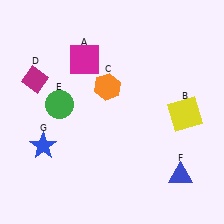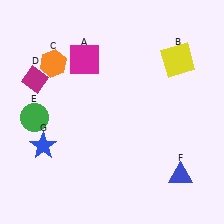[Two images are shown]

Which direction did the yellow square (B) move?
The yellow square (B) moved up.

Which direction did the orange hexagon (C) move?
The orange hexagon (C) moved left.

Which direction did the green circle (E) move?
The green circle (E) moved left.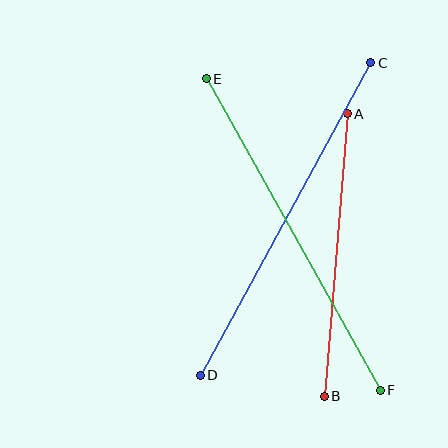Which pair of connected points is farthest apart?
Points E and F are farthest apart.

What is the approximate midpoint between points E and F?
The midpoint is at approximately (293, 234) pixels.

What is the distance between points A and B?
The distance is approximately 284 pixels.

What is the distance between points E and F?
The distance is approximately 357 pixels.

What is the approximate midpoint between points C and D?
The midpoint is at approximately (286, 219) pixels.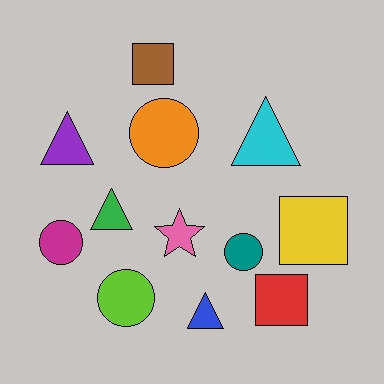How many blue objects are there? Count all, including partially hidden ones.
There is 1 blue object.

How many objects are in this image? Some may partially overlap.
There are 12 objects.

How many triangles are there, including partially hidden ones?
There are 4 triangles.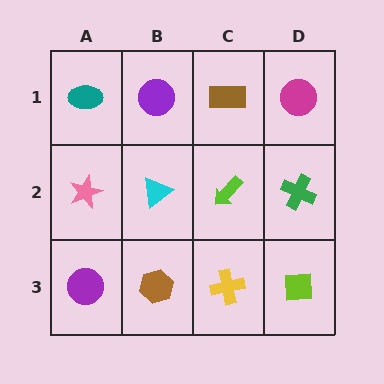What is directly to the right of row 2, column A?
A cyan triangle.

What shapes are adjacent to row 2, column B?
A purple circle (row 1, column B), a brown hexagon (row 3, column B), a pink star (row 2, column A), a lime arrow (row 2, column C).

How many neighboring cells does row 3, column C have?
3.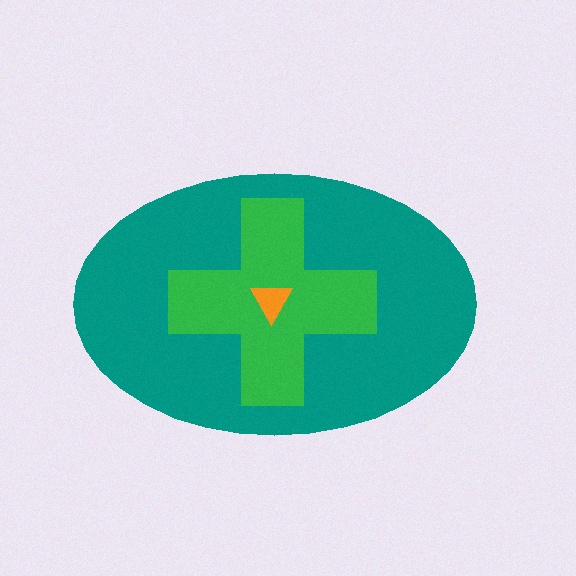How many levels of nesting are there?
3.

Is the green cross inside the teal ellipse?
Yes.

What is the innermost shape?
The orange triangle.